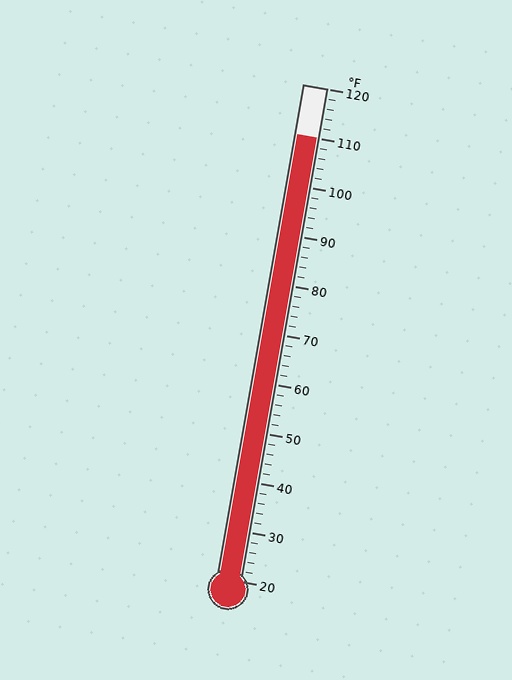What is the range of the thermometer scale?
The thermometer scale ranges from 20°F to 120°F.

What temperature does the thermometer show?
The thermometer shows approximately 110°F.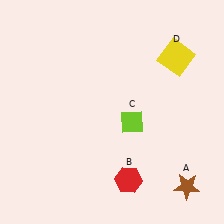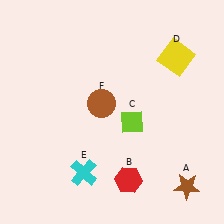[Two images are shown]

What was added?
A cyan cross (E), a brown circle (F) were added in Image 2.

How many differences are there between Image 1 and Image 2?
There are 2 differences between the two images.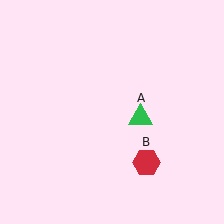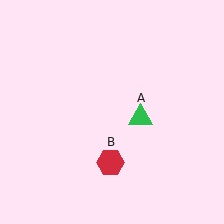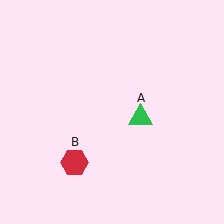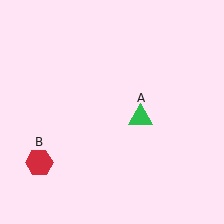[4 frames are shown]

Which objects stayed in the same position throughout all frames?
Green triangle (object A) remained stationary.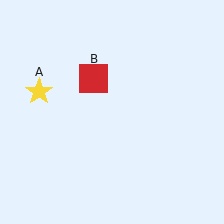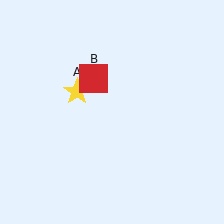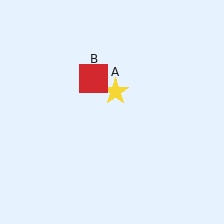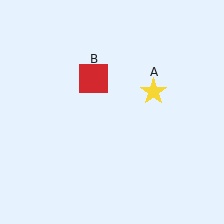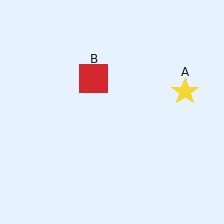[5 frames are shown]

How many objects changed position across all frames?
1 object changed position: yellow star (object A).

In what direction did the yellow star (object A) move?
The yellow star (object A) moved right.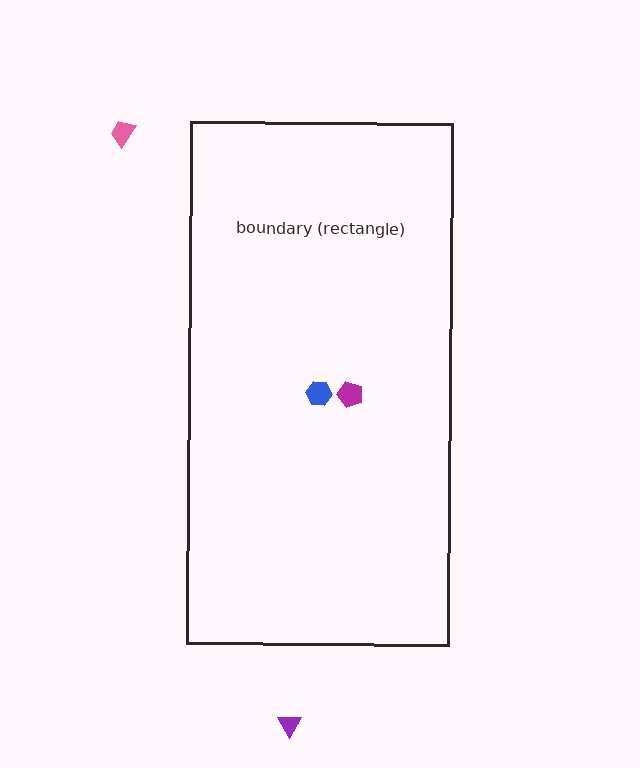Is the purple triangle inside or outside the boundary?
Outside.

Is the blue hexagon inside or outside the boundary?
Inside.